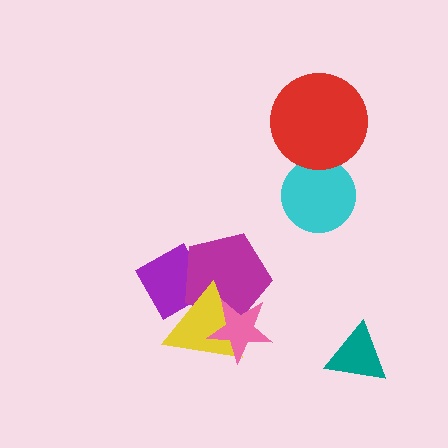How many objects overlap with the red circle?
1 object overlaps with the red circle.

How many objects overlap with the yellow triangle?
3 objects overlap with the yellow triangle.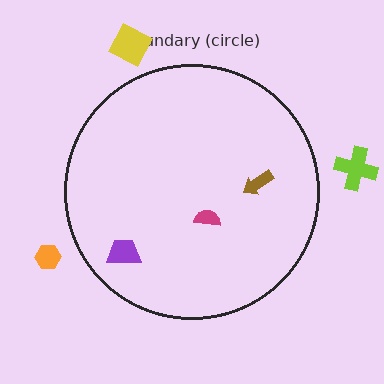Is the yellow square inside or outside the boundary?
Outside.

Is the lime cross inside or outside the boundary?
Outside.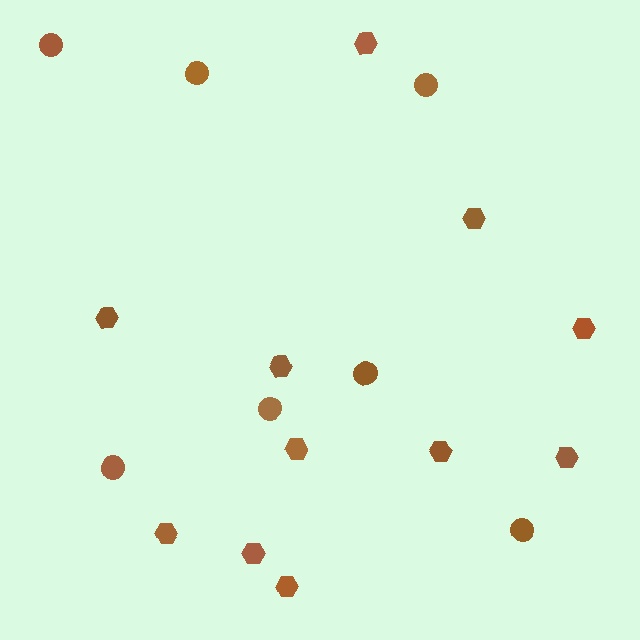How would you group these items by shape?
There are 2 groups: one group of circles (7) and one group of hexagons (11).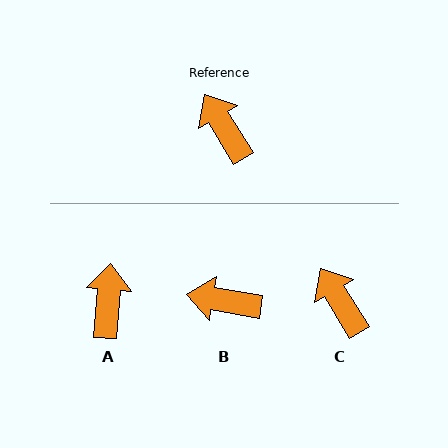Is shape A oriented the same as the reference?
No, it is off by about 36 degrees.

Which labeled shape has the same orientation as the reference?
C.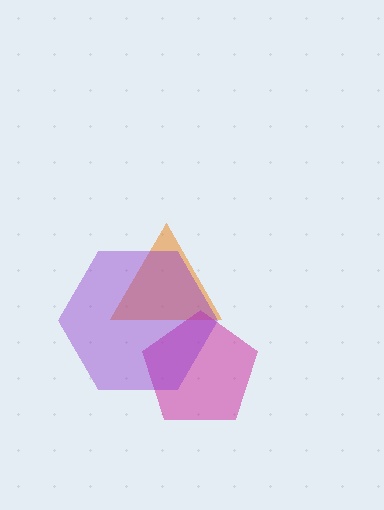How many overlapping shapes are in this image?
There are 3 overlapping shapes in the image.